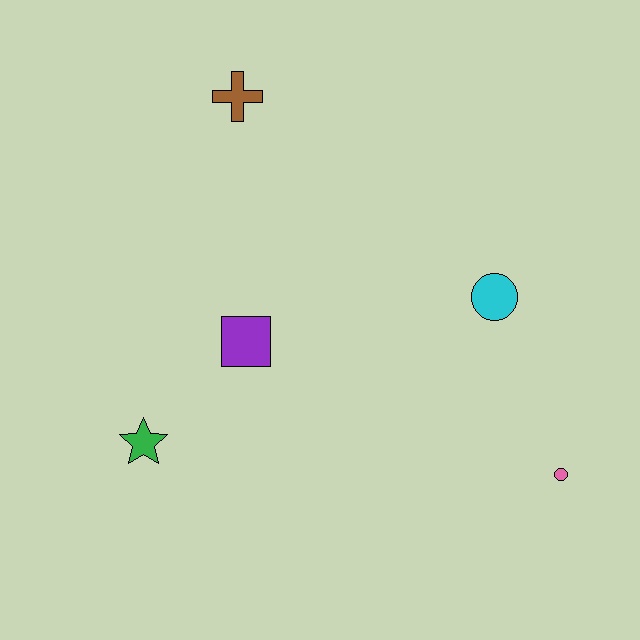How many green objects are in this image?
There is 1 green object.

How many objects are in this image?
There are 5 objects.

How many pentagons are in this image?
There are no pentagons.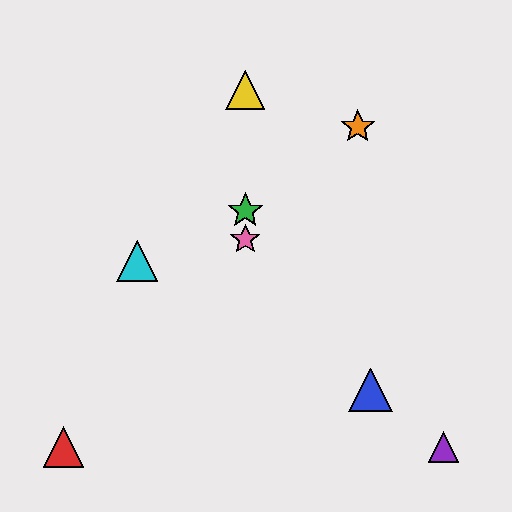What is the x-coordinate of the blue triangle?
The blue triangle is at x≈371.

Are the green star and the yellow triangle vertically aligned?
Yes, both are at x≈245.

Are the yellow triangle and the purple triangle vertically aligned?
No, the yellow triangle is at x≈245 and the purple triangle is at x≈443.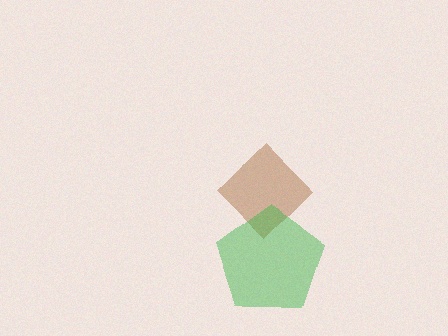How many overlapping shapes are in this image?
There are 2 overlapping shapes in the image.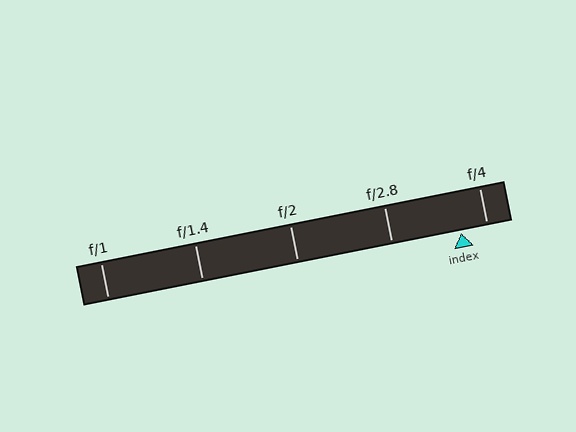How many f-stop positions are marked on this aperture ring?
There are 5 f-stop positions marked.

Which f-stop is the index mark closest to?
The index mark is closest to f/4.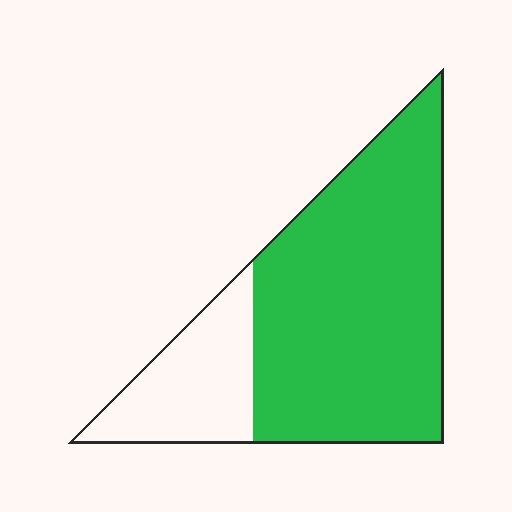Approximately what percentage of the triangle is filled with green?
Approximately 75%.